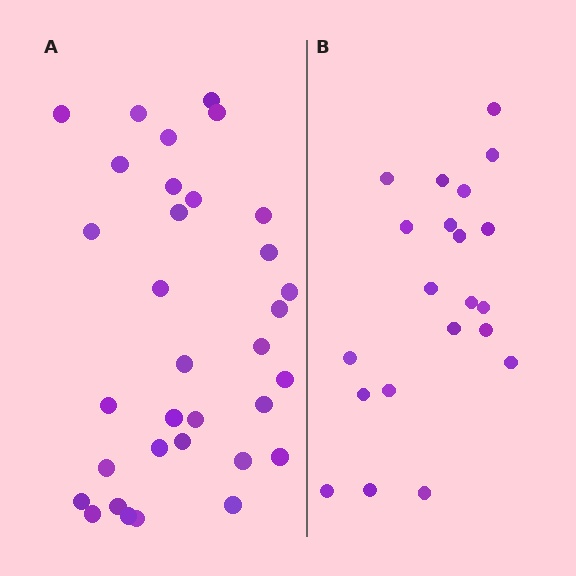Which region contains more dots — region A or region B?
Region A (the left region) has more dots.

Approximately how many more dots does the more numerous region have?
Region A has roughly 12 or so more dots than region B.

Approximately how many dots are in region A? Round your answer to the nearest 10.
About 30 dots. (The exact count is 33, which rounds to 30.)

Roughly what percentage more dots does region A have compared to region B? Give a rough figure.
About 55% more.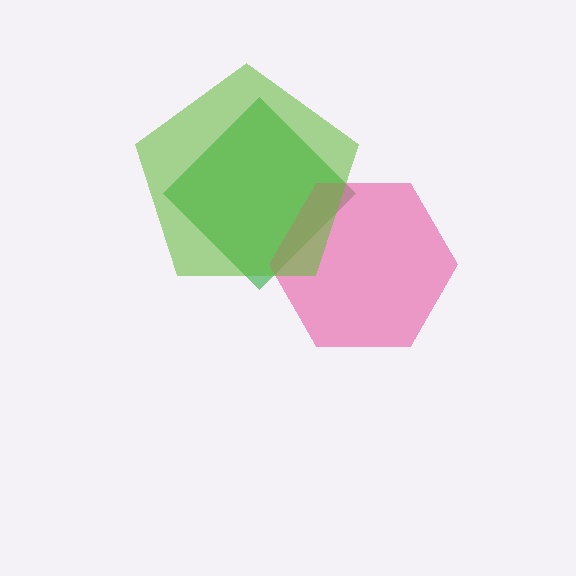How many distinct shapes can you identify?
There are 3 distinct shapes: a green diamond, a pink hexagon, a lime pentagon.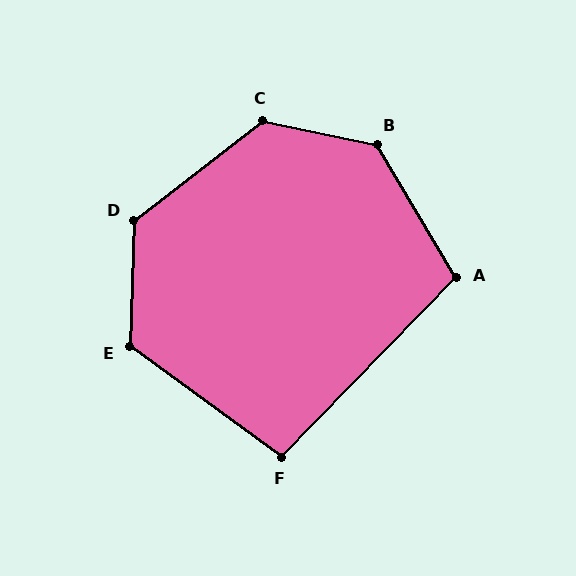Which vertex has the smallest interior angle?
F, at approximately 98 degrees.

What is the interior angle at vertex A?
Approximately 105 degrees (obtuse).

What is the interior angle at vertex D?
Approximately 129 degrees (obtuse).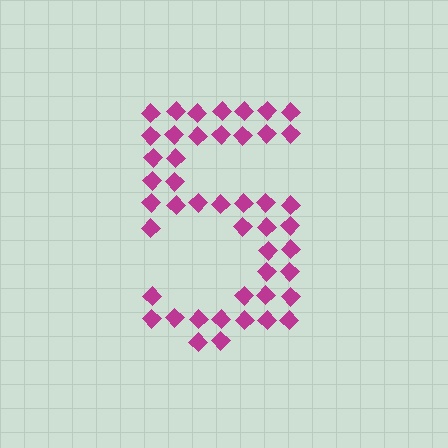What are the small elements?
The small elements are diamonds.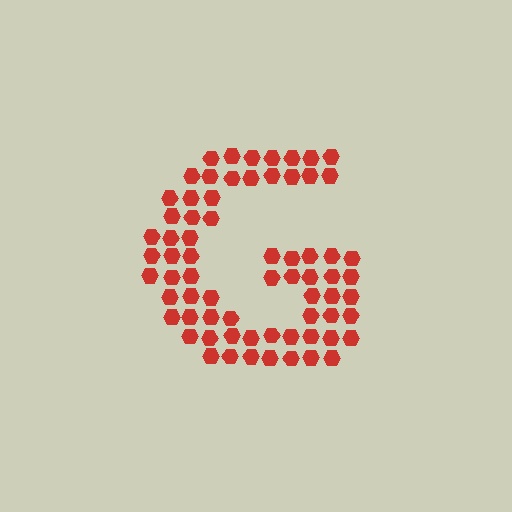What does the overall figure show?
The overall figure shows the letter G.